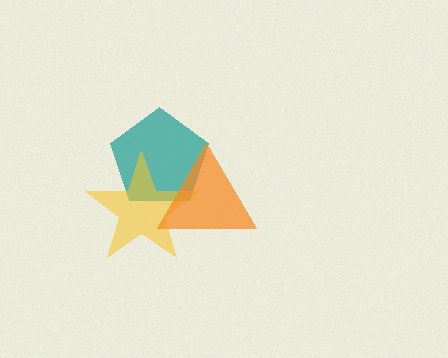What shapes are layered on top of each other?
The layered shapes are: a teal pentagon, a yellow star, an orange triangle.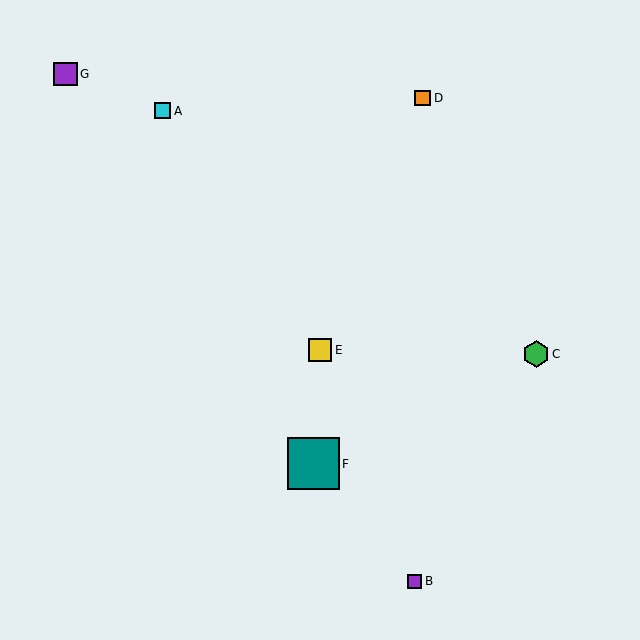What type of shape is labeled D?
Shape D is an orange square.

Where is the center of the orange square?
The center of the orange square is at (423, 98).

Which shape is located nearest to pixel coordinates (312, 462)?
The teal square (labeled F) at (313, 464) is nearest to that location.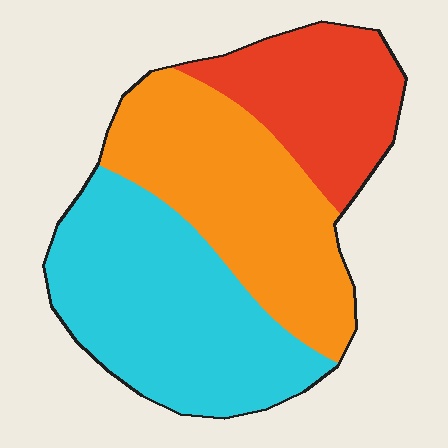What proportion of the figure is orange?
Orange covers 36% of the figure.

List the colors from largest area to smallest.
From largest to smallest: cyan, orange, red.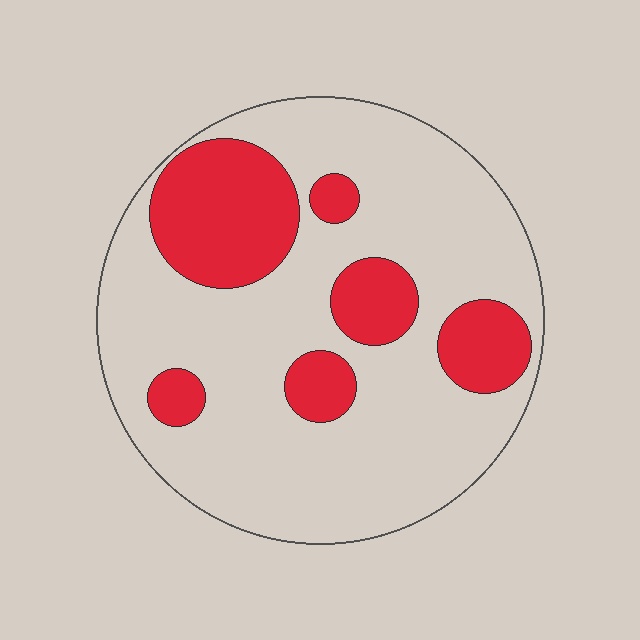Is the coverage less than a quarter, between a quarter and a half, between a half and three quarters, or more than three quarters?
Between a quarter and a half.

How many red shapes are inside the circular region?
6.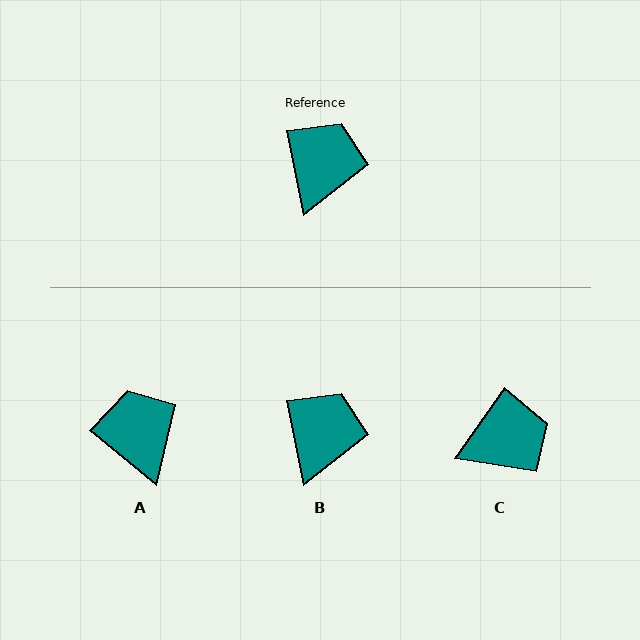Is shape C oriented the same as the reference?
No, it is off by about 47 degrees.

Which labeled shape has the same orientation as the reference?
B.